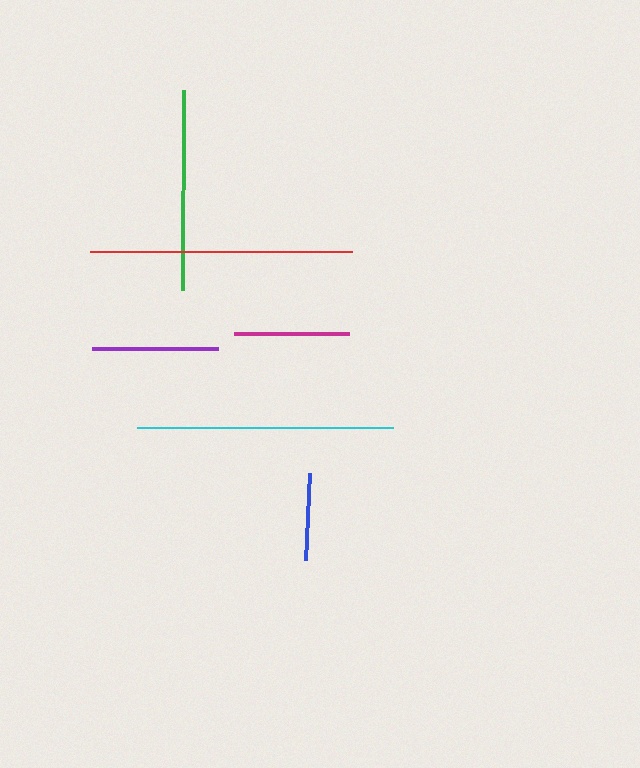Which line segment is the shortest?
The blue line is the shortest at approximately 87 pixels.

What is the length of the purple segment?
The purple segment is approximately 126 pixels long.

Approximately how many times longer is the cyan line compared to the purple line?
The cyan line is approximately 2.0 times the length of the purple line.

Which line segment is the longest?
The red line is the longest at approximately 262 pixels.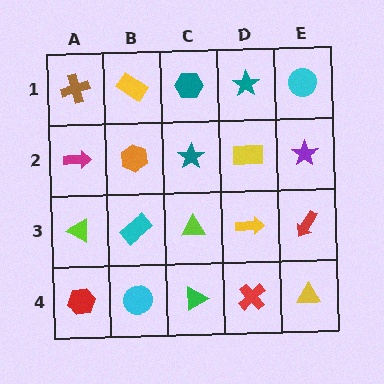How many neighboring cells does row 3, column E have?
3.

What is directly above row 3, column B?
An orange hexagon.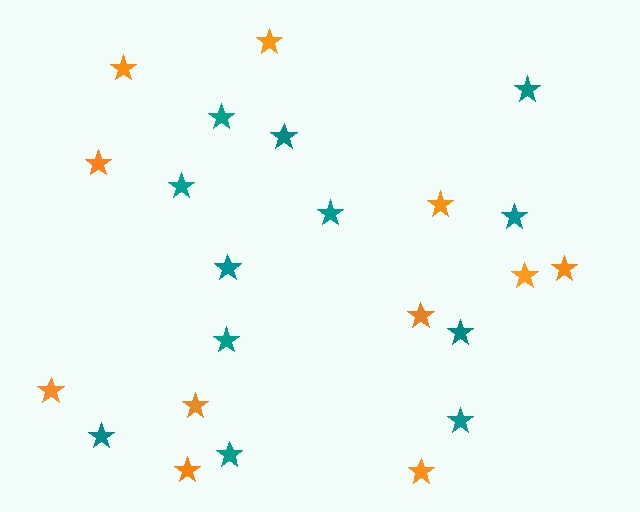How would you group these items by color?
There are 2 groups: one group of orange stars (11) and one group of teal stars (12).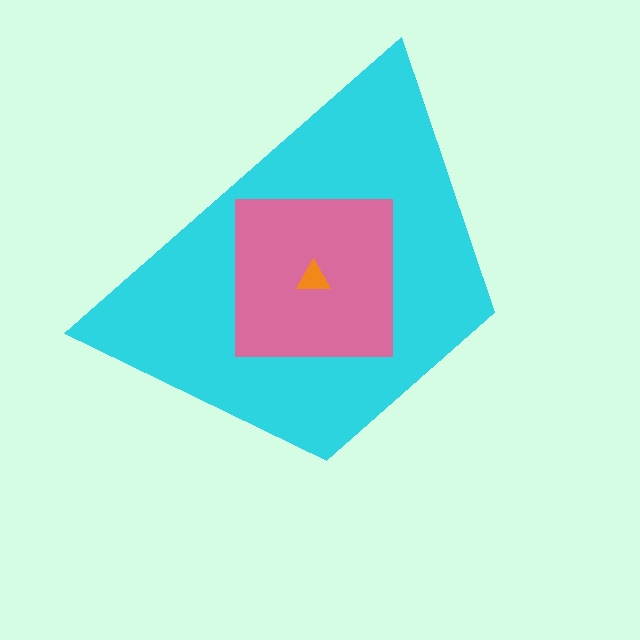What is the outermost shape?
The cyan trapezoid.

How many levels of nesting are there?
3.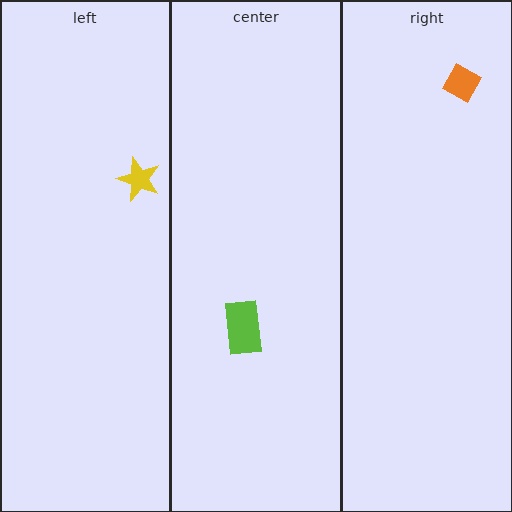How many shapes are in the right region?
1.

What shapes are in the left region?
The yellow star.